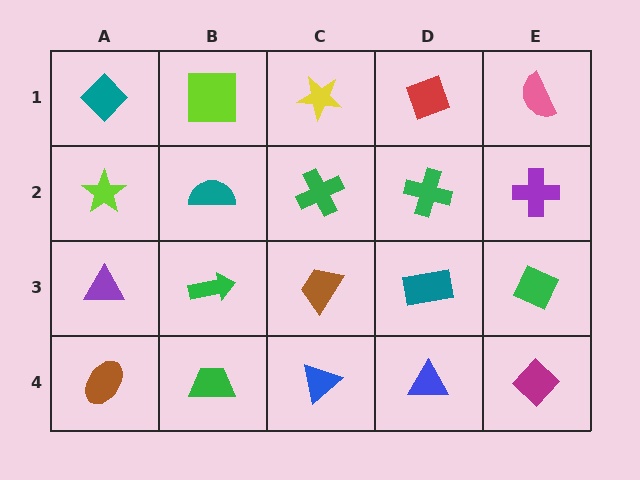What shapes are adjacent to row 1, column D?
A green cross (row 2, column D), a yellow star (row 1, column C), a pink semicircle (row 1, column E).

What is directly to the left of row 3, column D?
A brown trapezoid.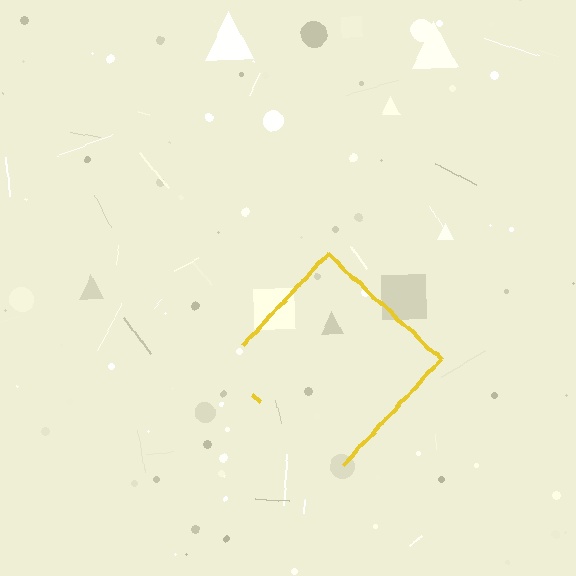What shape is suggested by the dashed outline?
The dashed outline suggests a diamond.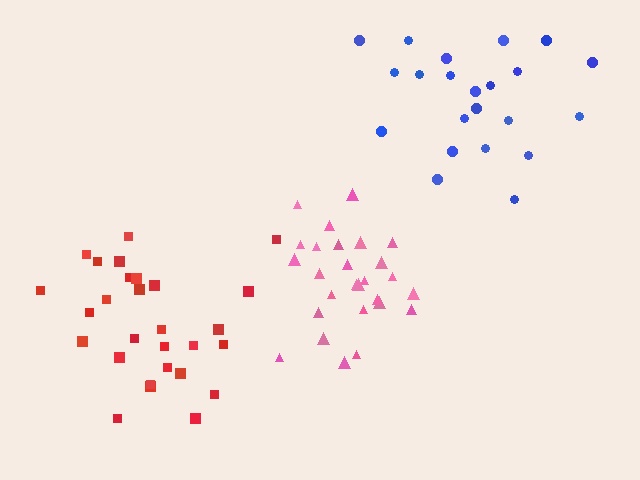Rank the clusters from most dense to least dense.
pink, red, blue.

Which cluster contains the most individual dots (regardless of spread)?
Red (28).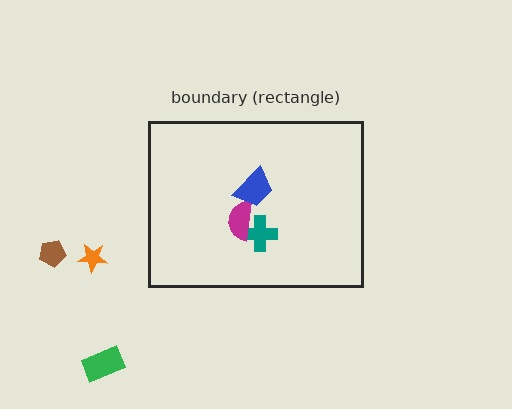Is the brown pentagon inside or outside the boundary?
Outside.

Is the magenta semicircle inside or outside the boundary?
Inside.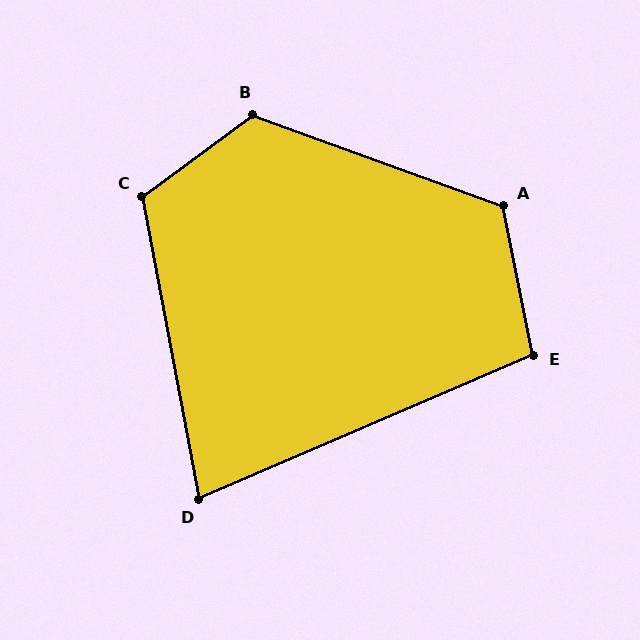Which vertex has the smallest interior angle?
D, at approximately 77 degrees.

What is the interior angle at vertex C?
Approximately 116 degrees (obtuse).